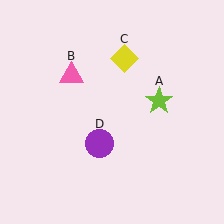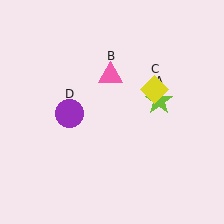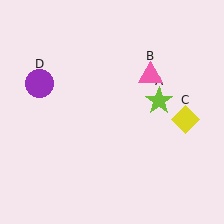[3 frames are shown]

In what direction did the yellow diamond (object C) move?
The yellow diamond (object C) moved down and to the right.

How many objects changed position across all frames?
3 objects changed position: pink triangle (object B), yellow diamond (object C), purple circle (object D).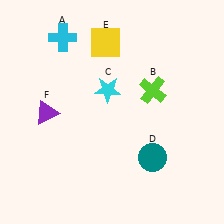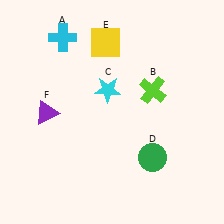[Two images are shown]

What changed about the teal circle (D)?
In Image 1, D is teal. In Image 2, it changed to green.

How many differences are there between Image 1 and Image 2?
There is 1 difference between the two images.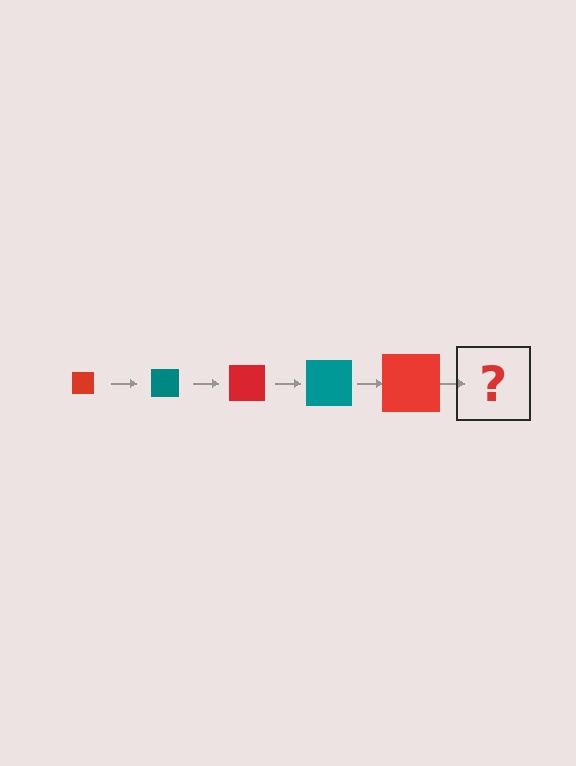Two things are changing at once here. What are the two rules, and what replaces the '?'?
The two rules are that the square grows larger each step and the color cycles through red and teal. The '?' should be a teal square, larger than the previous one.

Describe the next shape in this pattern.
It should be a teal square, larger than the previous one.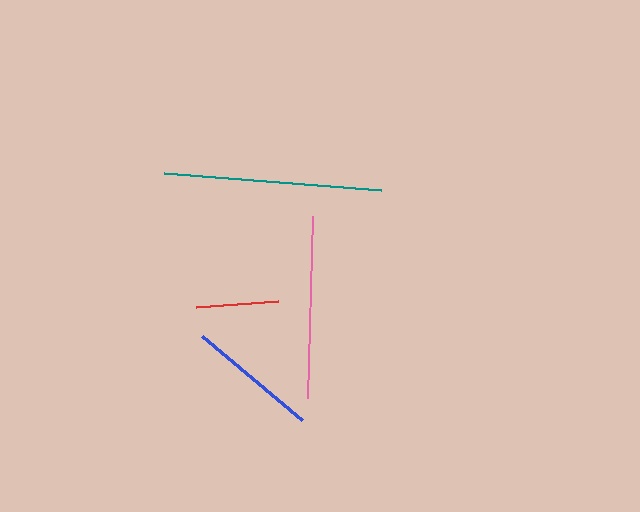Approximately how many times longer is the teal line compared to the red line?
The teal line is approximately 2.6 times the length of the red line.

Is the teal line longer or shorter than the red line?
The teal line is longer than the red line.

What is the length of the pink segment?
The pink segment is approximately 182 pixels long.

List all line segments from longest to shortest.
From longest to shortest: teal, pink, blue, red.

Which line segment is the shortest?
The red line is the shortest at approximately 83 pixels.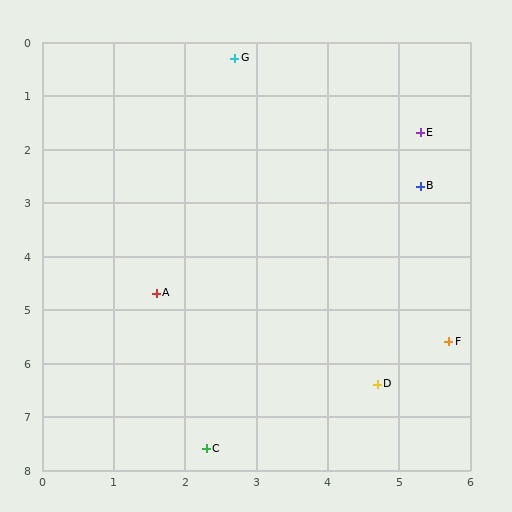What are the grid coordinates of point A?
Point A is at approximately (1.6, 4.7).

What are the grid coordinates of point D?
Point D is at approximately (4.7, 6.4).